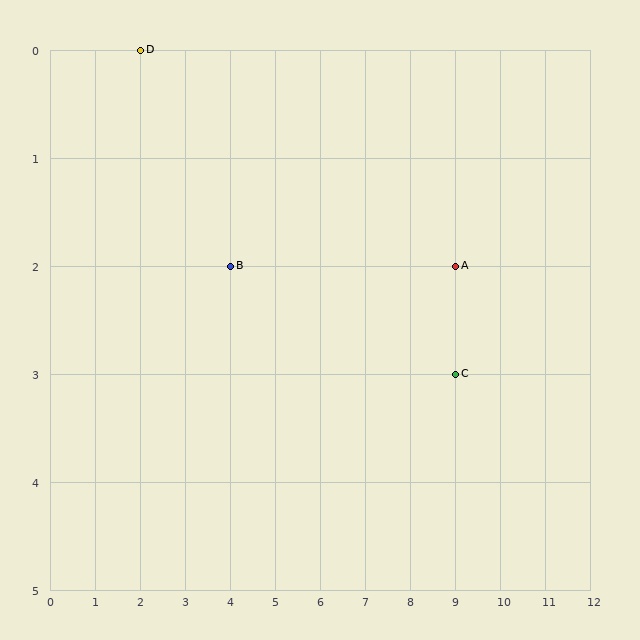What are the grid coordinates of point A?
Point A is at grid coordinates (9, 2).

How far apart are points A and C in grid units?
Points A and C are 1 row apart.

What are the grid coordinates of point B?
Point B is at grid coordinates (4, 2).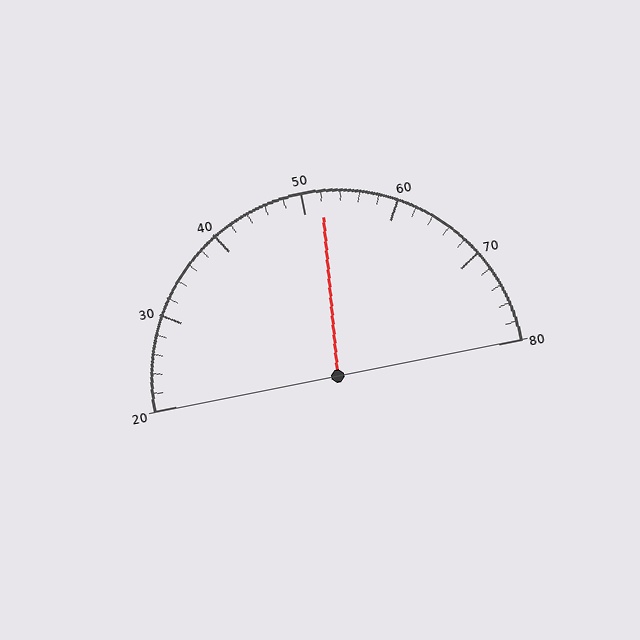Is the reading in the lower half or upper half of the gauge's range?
The reading is in the upper half of the range (20 to 80).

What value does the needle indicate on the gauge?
The needle indicates approximately 52.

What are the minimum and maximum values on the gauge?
The gauge ranges from 20 to 80.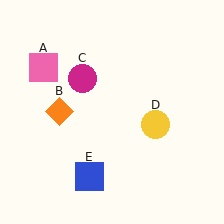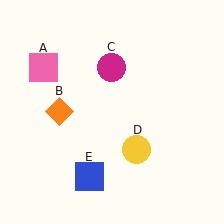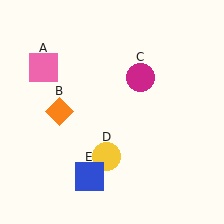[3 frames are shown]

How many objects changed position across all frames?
2 objects changed position: magenta circle (object C), yellow circle (object D).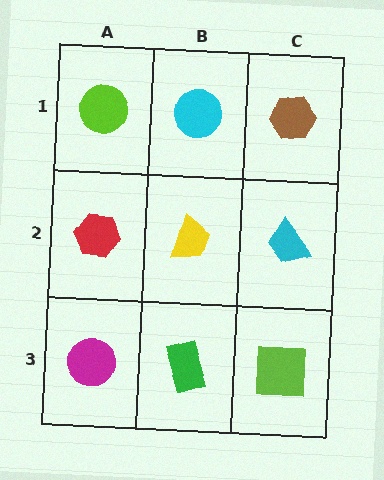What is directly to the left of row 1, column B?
A lime circle.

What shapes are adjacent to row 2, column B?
A cyan circle (row 1, column B), a green rectangle (row 3, column B), a red hexagon (row 2, column A), a cyan trapezoid (row 2, column C).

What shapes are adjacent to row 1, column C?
A cyan trapezoid (row 2, column C), a cyan circle (row 1, column B).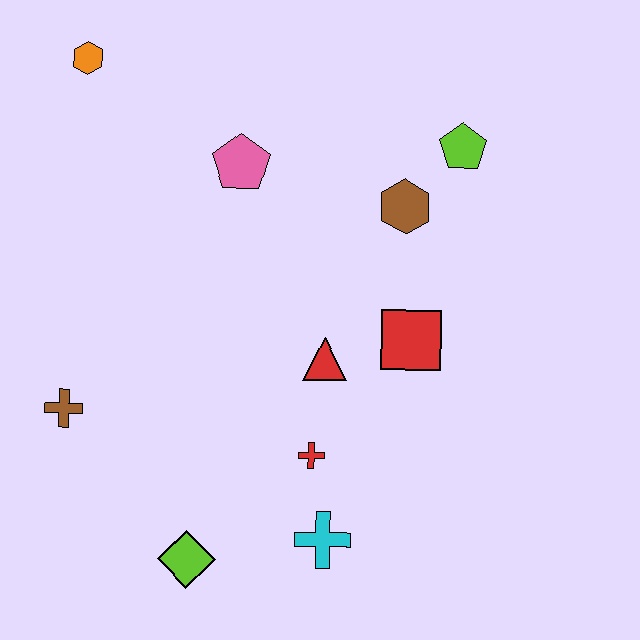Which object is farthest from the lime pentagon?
The lime diamond is farthest from the lime pentagon.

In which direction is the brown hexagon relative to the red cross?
The brown hexagon is above the red cross.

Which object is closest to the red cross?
The cyan cross is closest to the red cross.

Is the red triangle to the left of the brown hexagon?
Yes